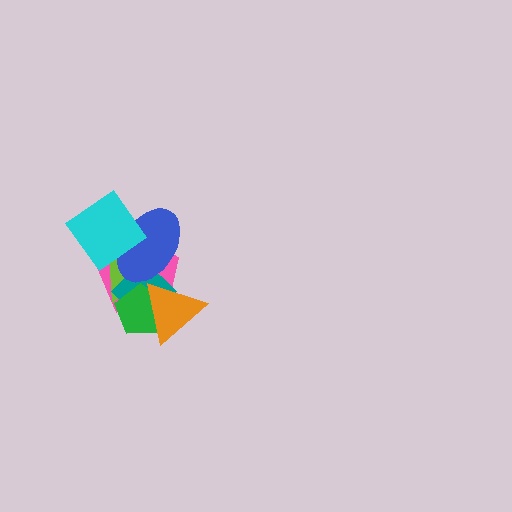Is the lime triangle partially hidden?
Yes, it is partially covered by another shape.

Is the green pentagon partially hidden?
Yes, it is partially covered by another shape.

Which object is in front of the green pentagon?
The orange triangle is in front of the green pentagon.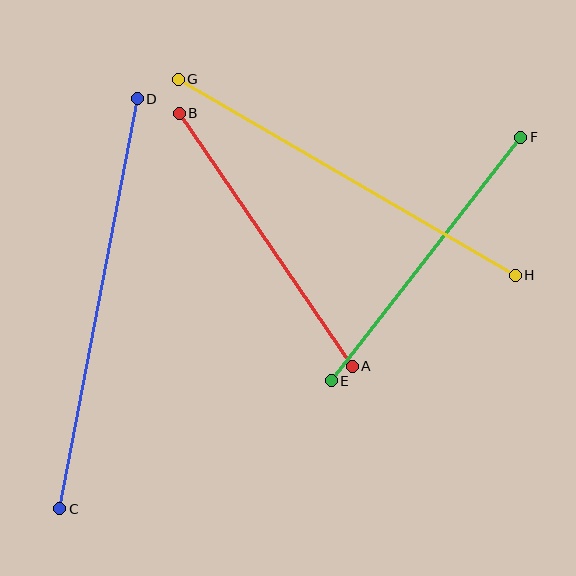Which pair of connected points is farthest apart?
Points C and D are farthest apart.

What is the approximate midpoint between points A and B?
The midpoint is at approximately (266, 240) pixels.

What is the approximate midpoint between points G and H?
The midpoint is at approximately (347, 177) pixels.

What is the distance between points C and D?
The distance is approximately 417 pixels.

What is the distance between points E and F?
The distance is approximately 308 pixels.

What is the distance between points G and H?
The distance is approximately 390 pixels.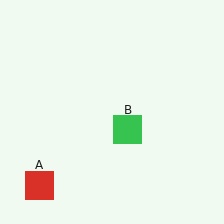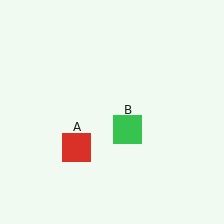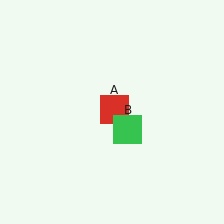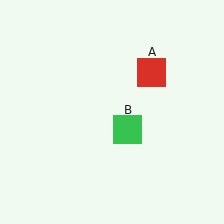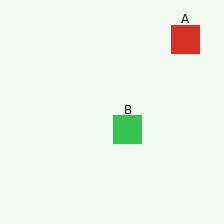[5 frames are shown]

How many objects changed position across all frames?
1 object changed position: red square (object A).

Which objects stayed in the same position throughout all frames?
Green square (object B) remained stationary.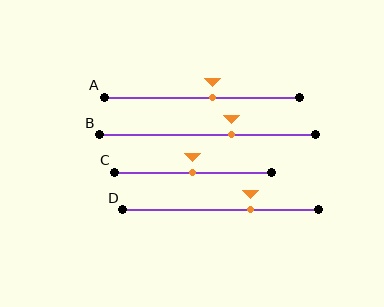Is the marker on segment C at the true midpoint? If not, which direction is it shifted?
Yes, the marker on segment C is at the true midpoint.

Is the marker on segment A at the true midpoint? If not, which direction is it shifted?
No, the marker on segment A is shifted to the right by about 5% of the segment length.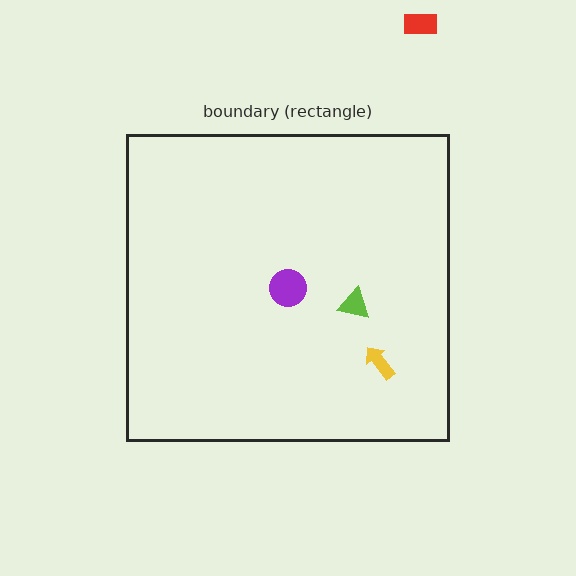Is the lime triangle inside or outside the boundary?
Inside.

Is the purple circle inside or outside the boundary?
Inside.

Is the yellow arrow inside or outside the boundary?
Inside.